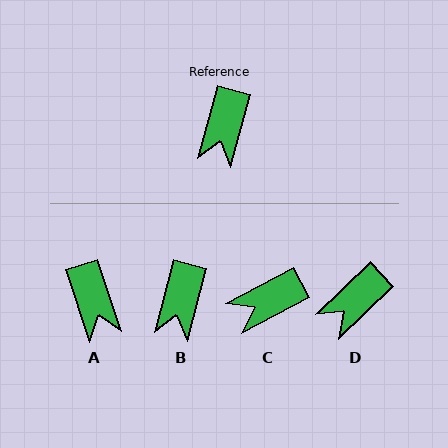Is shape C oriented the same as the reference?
No, it is off by about 47 degrees.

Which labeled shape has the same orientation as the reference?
B.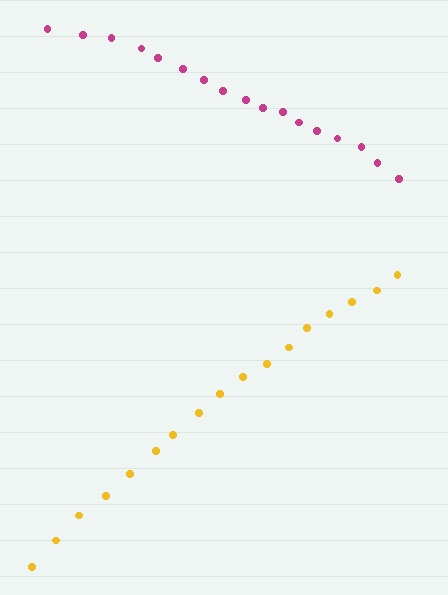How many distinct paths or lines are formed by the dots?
There are 2 distinct paths.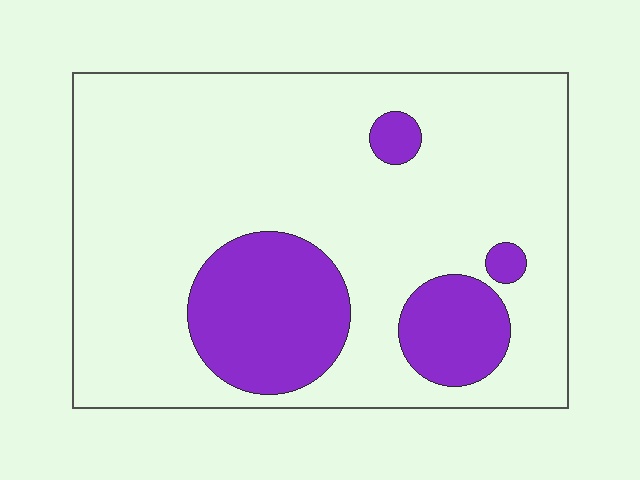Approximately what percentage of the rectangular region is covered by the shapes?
Approximately 20%.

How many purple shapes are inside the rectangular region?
4.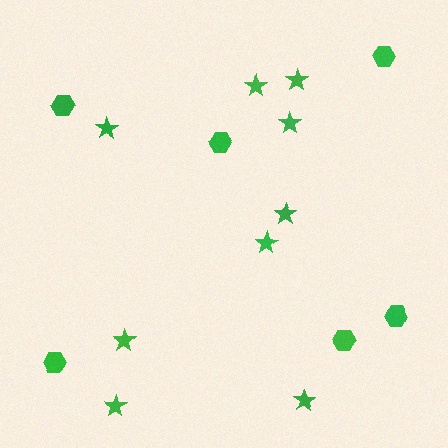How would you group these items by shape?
There are 2 groups: one group of hexagons (6) and one group of stars (9).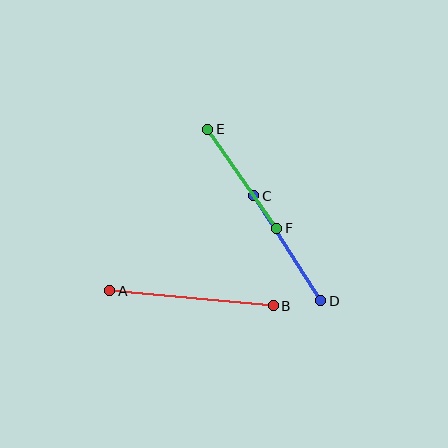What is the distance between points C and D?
The distance is approximately 125 pixels.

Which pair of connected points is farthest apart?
Points A and B are farthest apart.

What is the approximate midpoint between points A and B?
The midpoint is at approximately (191, 298) pixels.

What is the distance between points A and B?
The distance is approximately 164 pixels.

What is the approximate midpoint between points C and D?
The midpoint is at approximately (287, 248) pixels.